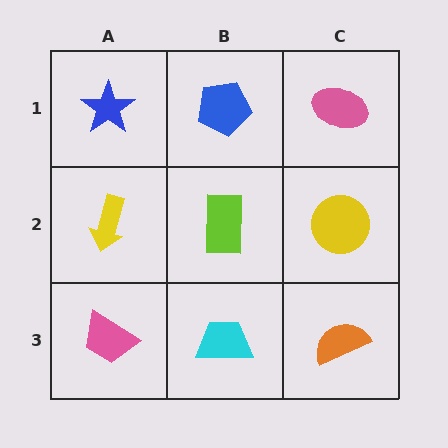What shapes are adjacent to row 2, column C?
A pink ellipse (row 1, column C), an orange semicircle (row 3, column C), a lime rectangle (row 2, column B).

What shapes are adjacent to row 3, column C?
A yellow circle (row 2, column C), a cyan trapezoid (row 3, column B).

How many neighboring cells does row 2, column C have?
3.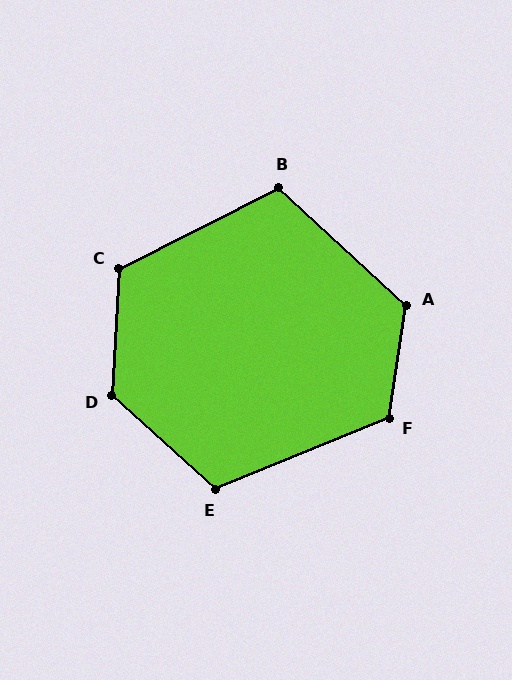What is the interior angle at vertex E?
Approximately 116 degrees (obtuse).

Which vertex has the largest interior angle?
D, at approximately 129 degrees.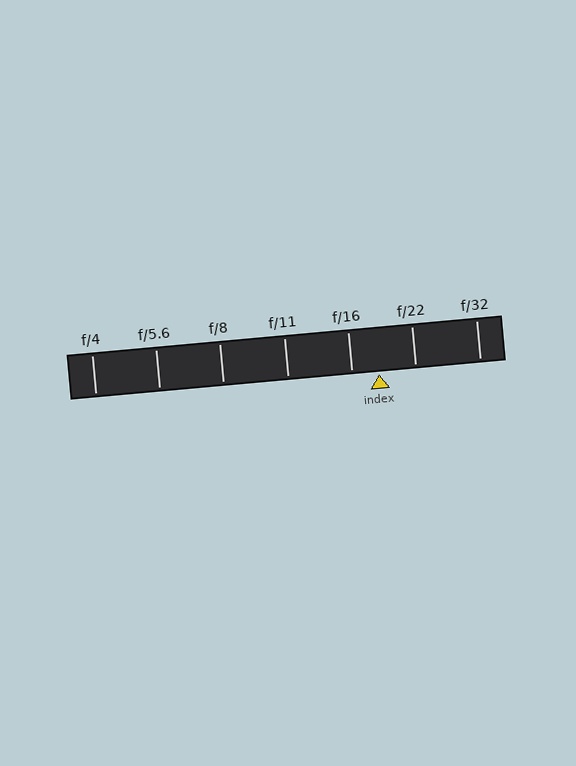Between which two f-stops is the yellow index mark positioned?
The index mark is between f/16 and f/22.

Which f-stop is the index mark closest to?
The index mark is closest to f/16.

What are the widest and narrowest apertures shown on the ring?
The widest aperture shown is f/4 and the narrowest is f/32.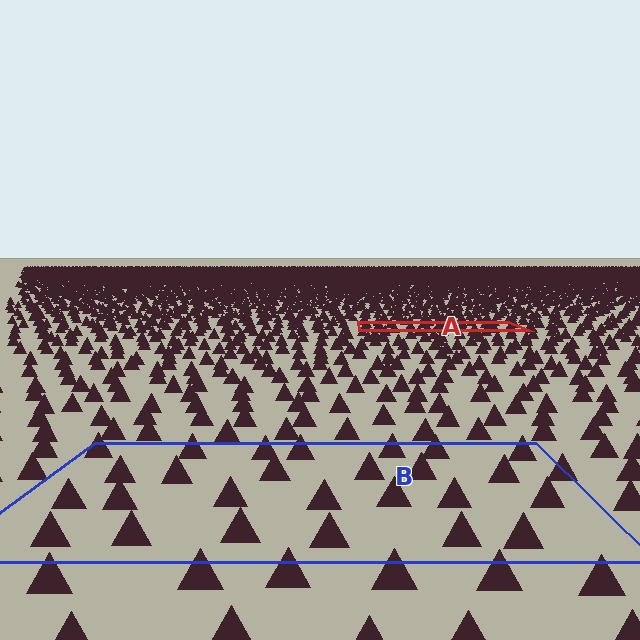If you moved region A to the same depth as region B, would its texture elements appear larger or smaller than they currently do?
They would appear larger. At a closer depth, the same texture elements are projected at a bigger on-screen size.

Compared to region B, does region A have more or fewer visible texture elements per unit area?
Region A has more texture elements per unit area — they are packed more densely because it is farther away.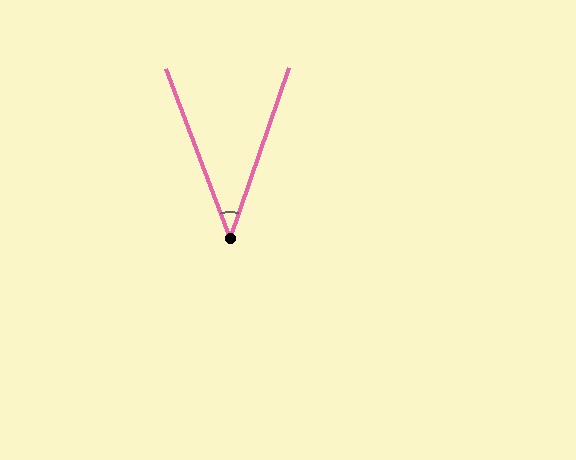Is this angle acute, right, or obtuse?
It is acute.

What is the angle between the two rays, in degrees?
Approximately 40 degrees.